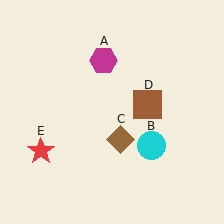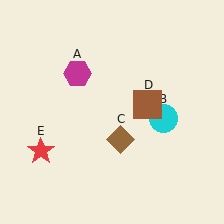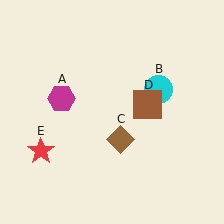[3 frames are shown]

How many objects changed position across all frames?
2 objects changed position: magenta hexagon (object A), cyan circle (object B).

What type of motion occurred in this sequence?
The magenta hexagon (object A), cyan circle (object B) rotated counterclockwise around the center of the scene.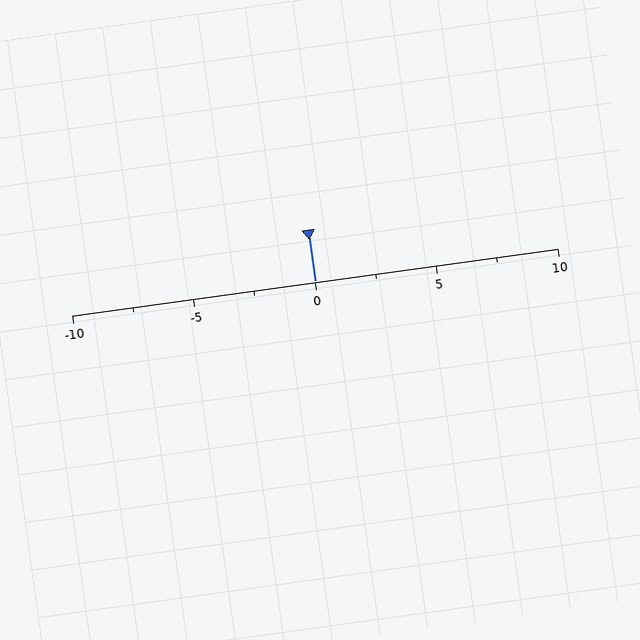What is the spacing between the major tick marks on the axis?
The major ticks are spaced 5 apart.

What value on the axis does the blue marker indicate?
The marker indicates approximately 0.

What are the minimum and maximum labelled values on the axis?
The axis runs from -10 to 10.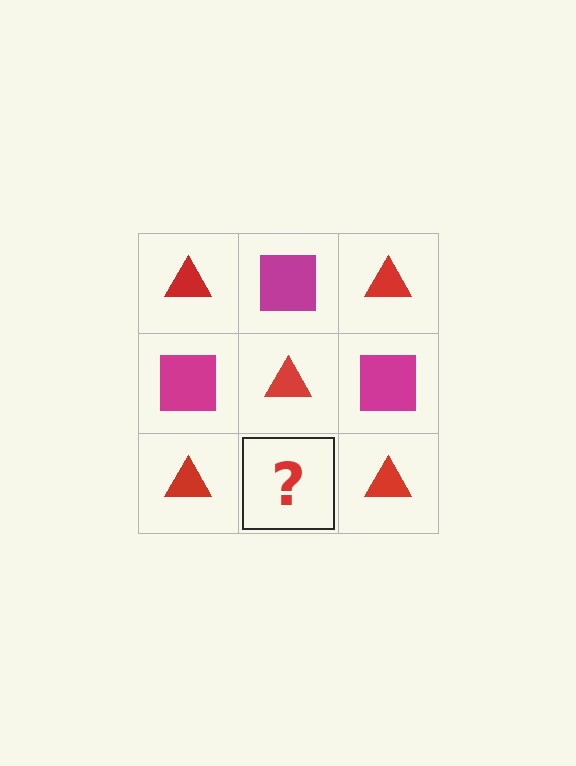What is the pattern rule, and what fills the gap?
The rule is that it alternates red triangle and magenta square in a checkerboard pattern. The gap should be filled with a magenta square.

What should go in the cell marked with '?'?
The missing cell should contain a magenta square.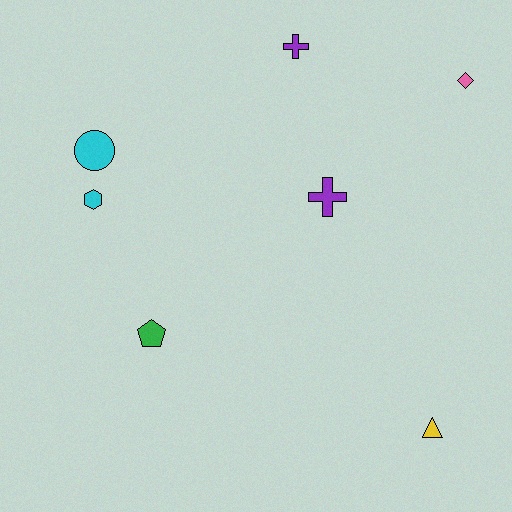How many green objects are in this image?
There is 1 green object.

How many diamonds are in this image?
There is 1 diamond.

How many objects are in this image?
There are 7 objects.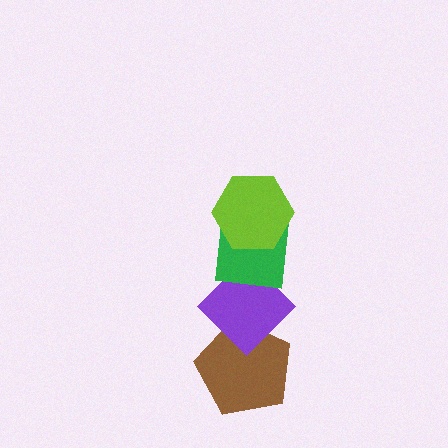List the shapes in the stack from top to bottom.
From top to bottom: the lime hexagon, the green square, the purple diamond, the brown pentagon.